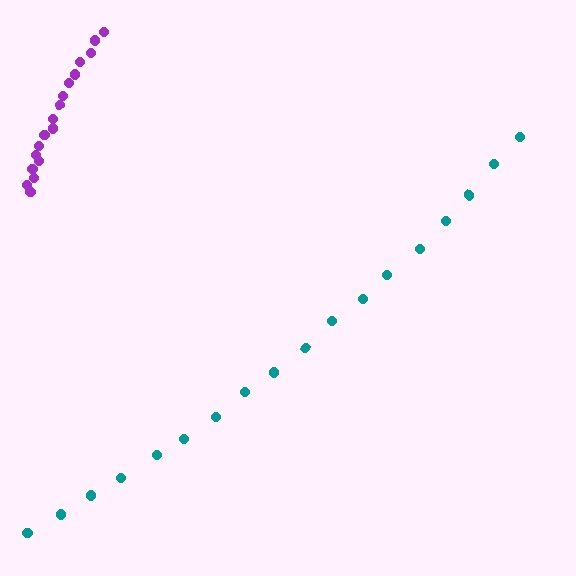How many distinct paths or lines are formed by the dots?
There are 2 distinct paths.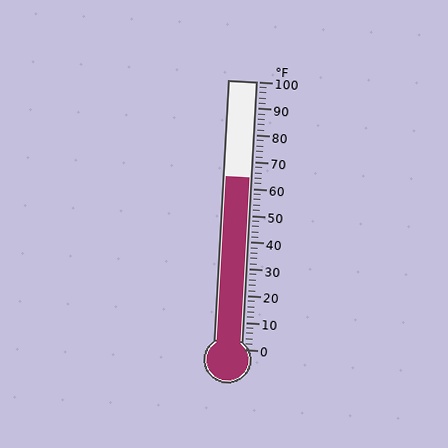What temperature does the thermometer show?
The thermometer shows approximately 64°F.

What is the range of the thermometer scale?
The thermometer scale ranges from 0°F to 100°F.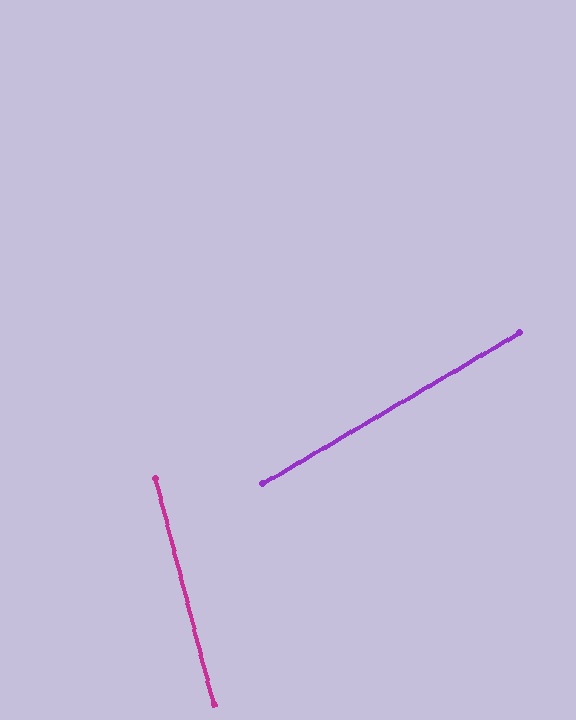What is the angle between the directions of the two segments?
Approximately 74 degrees.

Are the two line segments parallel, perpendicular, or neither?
Neither parallel nor perpendicular — they differ by about 74°.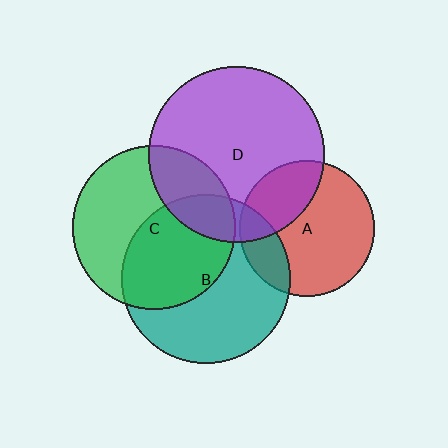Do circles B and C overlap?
Yes.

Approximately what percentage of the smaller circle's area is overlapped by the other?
Approximately 45%.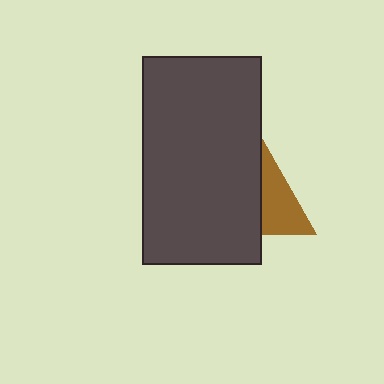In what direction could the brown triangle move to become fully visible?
The brown triangle could move right. That would shift it out from behind the dark gray rectangle entirely.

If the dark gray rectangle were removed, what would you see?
You would see the complete brown triangle.